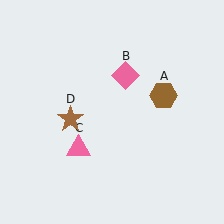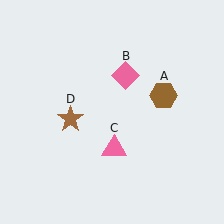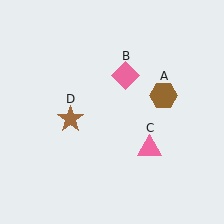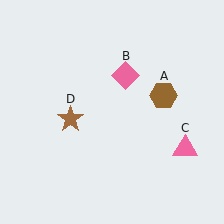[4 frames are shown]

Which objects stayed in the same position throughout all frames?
Brown hexagon (object A) and pink diamond (object B) and brown star (object D) remained stationary.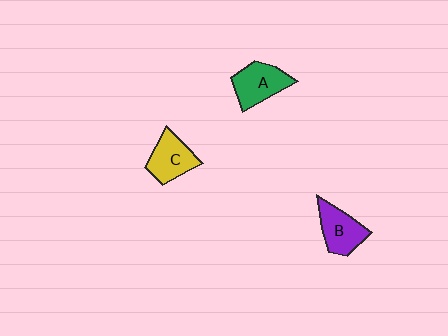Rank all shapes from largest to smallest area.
From largest to smallest: A (green), B (purple), C (yellow).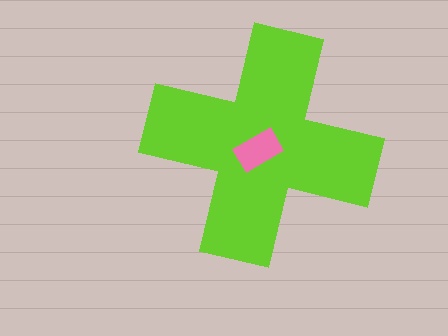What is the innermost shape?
The pink rectangle.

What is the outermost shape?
The lime cross.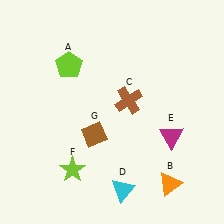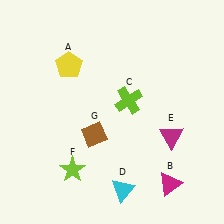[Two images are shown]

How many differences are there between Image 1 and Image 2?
There are 3 differences between the two images.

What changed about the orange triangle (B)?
In Image 1, B is orange. In Image 2, it changed to magenta.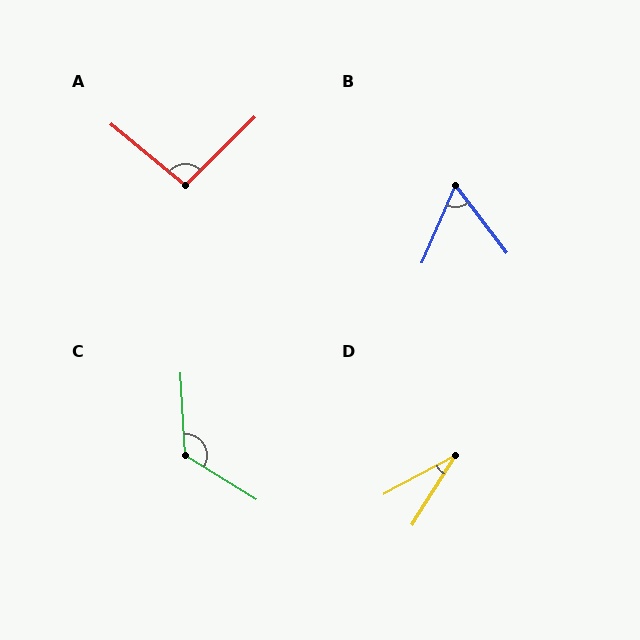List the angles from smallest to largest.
D (30°), B (60°), A (96°), C (125°).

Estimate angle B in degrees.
Approximately 60 degrees.